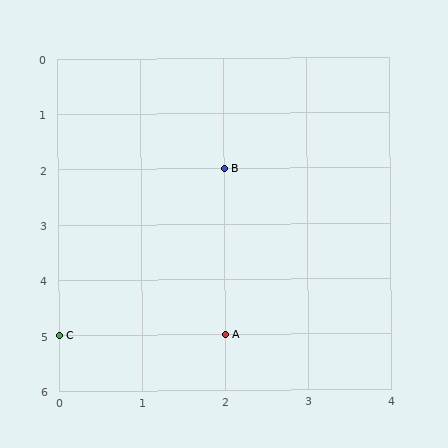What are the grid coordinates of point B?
Point B is at grid coordinates (2, 2).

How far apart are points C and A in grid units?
Points C and A are 2 columns apart.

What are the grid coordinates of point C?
Point C is at grid coordinates (0, 5).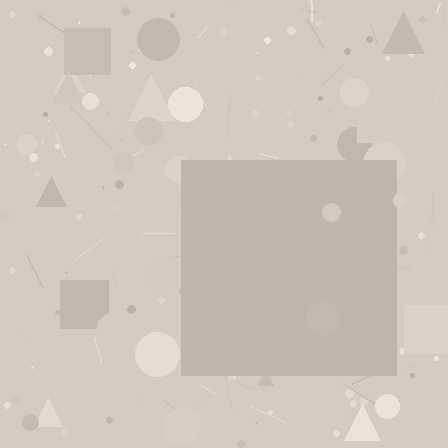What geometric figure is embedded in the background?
A square is embedded in the background.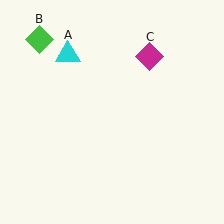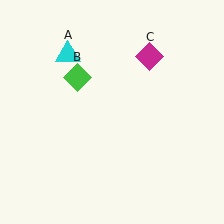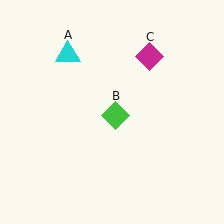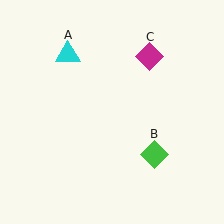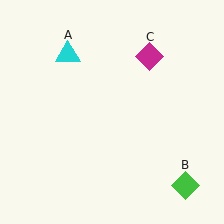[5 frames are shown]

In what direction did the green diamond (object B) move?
The green diamond (object B) moved down and to the right.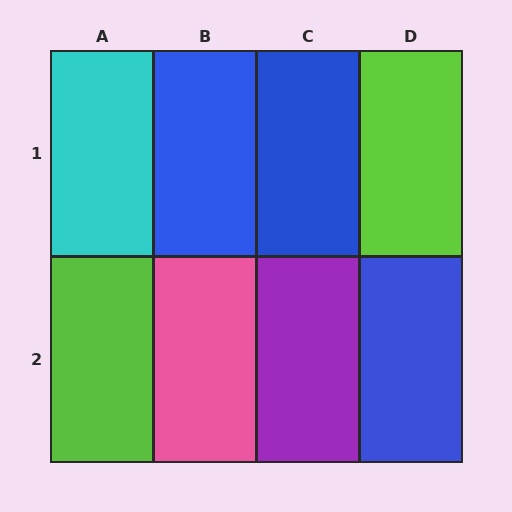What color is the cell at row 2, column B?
Pink.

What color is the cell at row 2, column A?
Lime.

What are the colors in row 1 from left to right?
Cyan, blue, blue, lime.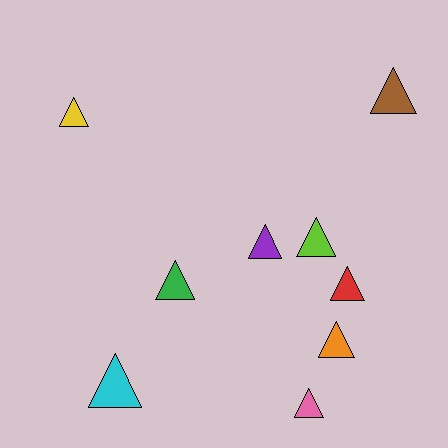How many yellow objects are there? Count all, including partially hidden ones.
There is 1 yellow object.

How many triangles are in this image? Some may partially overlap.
There are 9 triangles.